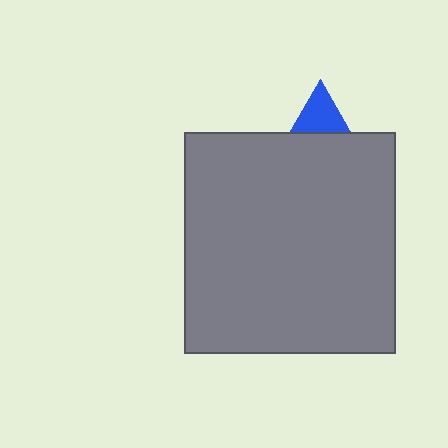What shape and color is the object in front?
The object in front is a gray rectangle.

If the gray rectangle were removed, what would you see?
You would see the complete blue triangle.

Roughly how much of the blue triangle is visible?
A small part of it is visible (roughly 31%).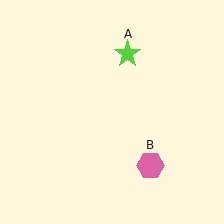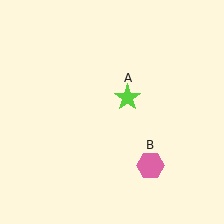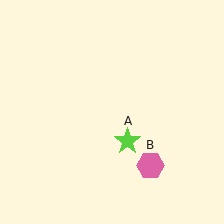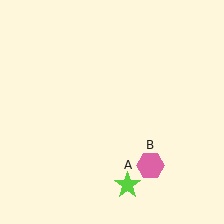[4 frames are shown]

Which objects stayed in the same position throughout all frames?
Pink hexagon (object B) remained stationary.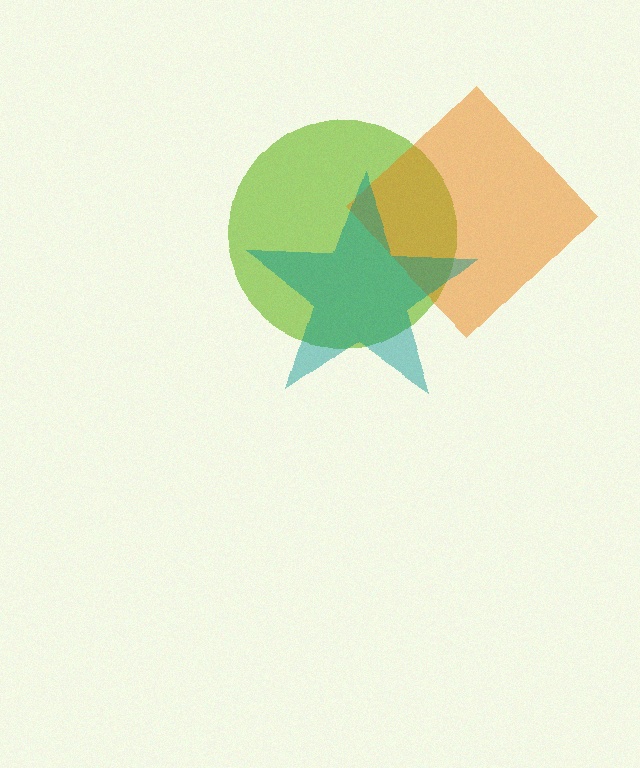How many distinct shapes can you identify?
There are 3 distinct shapes: a lime circle, an orange diamond, a teal star.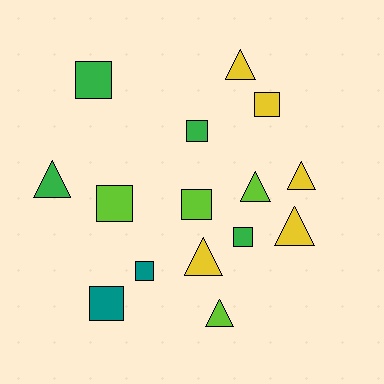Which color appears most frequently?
Yellow, with 5 objects.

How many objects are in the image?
There are 15 objects.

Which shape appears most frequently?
Square, with 8 objects.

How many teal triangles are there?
There are no teal triangles.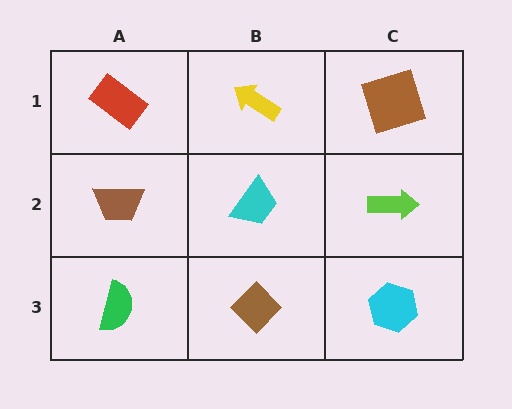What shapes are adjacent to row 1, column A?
A brown trapezoid (row 2, column A), a yellow arrow (row 1, column B).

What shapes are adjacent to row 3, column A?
A brown trapezoid (row 2, column A), a brown diamond (row 3, column B).